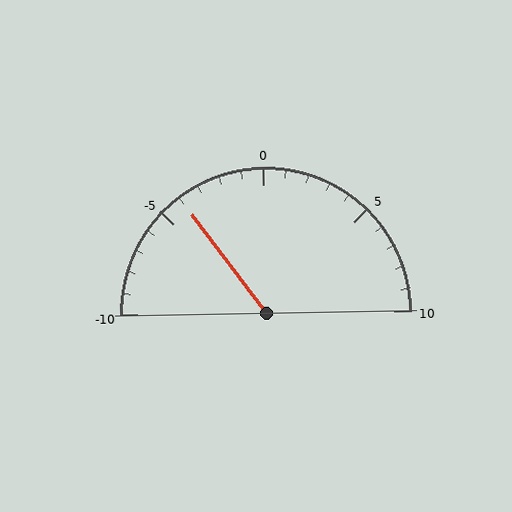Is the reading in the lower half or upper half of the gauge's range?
The reading is in the lower half of the range (-10 to 10).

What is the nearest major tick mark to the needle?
The nearest major tick mark is -5.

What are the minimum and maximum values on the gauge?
The gauge ranges from -10 to 10.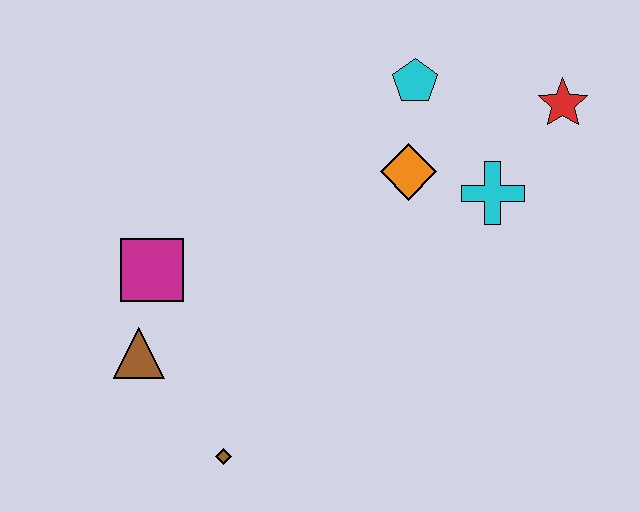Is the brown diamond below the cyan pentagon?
Yes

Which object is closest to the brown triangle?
The magenta square is closest to the brown triangle.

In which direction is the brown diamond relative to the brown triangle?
The brown diamond is below the brown triangle.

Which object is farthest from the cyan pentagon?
The brown diamond is farthest from the cyan pentagon.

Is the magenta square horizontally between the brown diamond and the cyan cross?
No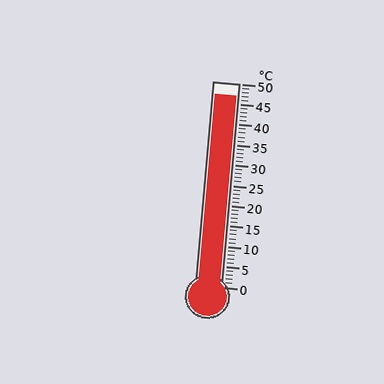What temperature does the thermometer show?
The thermometer shows approximately 47°C.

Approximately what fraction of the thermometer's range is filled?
The thermometer is filled to approximately 95% of its range.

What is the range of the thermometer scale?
The thermometer scale ranges from 0°C to 50°C.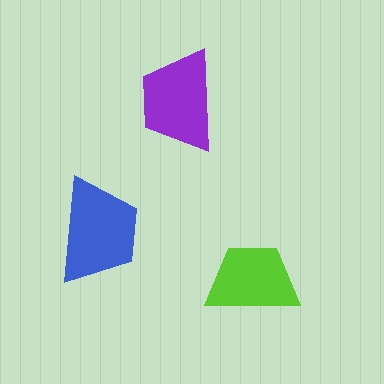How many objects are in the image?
There are 3 objects in the image.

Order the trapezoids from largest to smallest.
the blue one, the purple one, the lime one.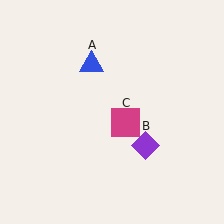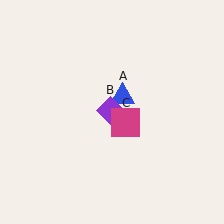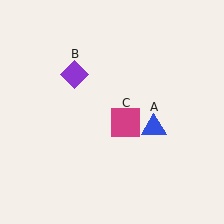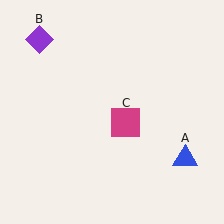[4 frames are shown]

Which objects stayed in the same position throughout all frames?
Magenta square (object C) remained stationary.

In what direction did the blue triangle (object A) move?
The blue triangle (object A) moved down and to the right.